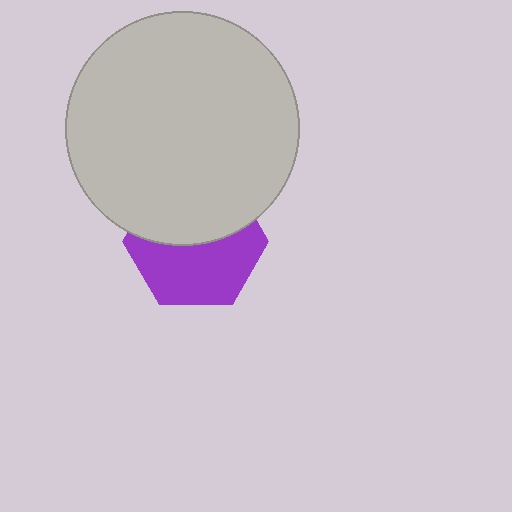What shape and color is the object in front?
The object in front is a light gray circle.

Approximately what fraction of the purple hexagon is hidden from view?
Roughly 47% of the purple hexagon is hidden behind the light gray circle.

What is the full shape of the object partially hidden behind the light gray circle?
The partially hidden object is a purple hexagon.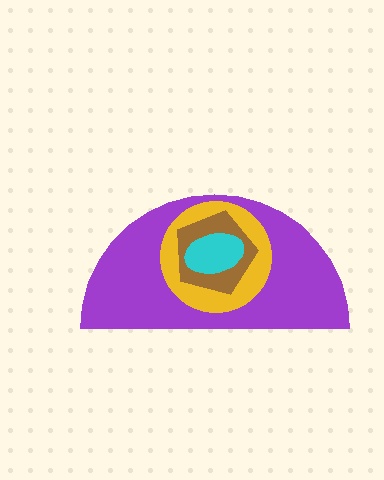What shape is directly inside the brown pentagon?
The cyan ellipse.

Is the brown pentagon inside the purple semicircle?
Yes.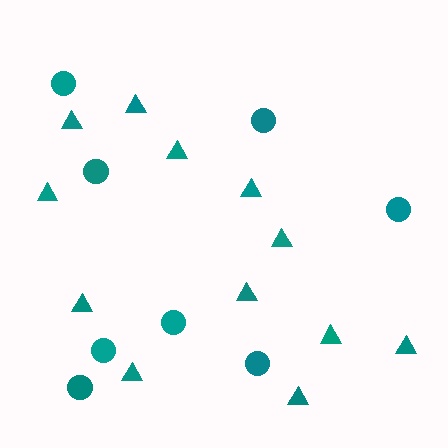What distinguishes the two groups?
There are 2 groups: one group of circles (8) and one group of triangles (12).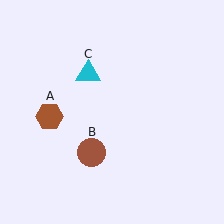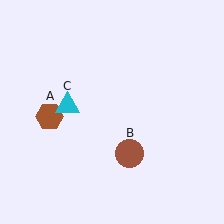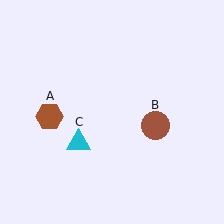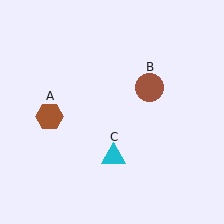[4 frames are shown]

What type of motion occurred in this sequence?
The brown circle (object B), cyan triangle (object C) rotated counterclockwise around the center of the scene.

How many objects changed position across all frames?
2 objects changed position: brown circle (object B), cyan triangle (object C).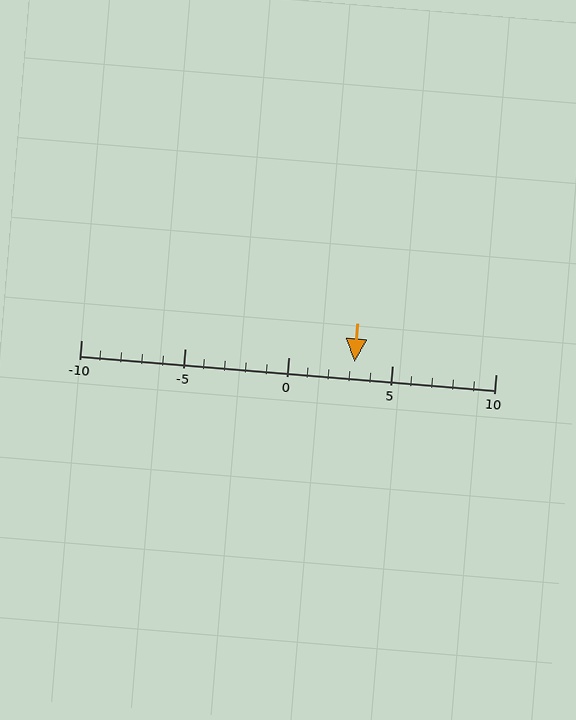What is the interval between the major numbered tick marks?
The major tick marks are spaced 5 units apart.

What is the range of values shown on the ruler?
The ruler shows values from -10 to 10.